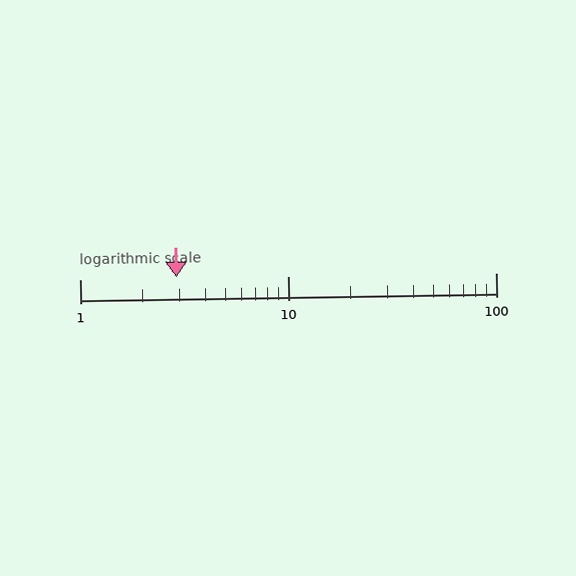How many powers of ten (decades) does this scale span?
The scale spans 2 decades, from 1 to 100.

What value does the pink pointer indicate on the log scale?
The pointer indicates approximately 2.9.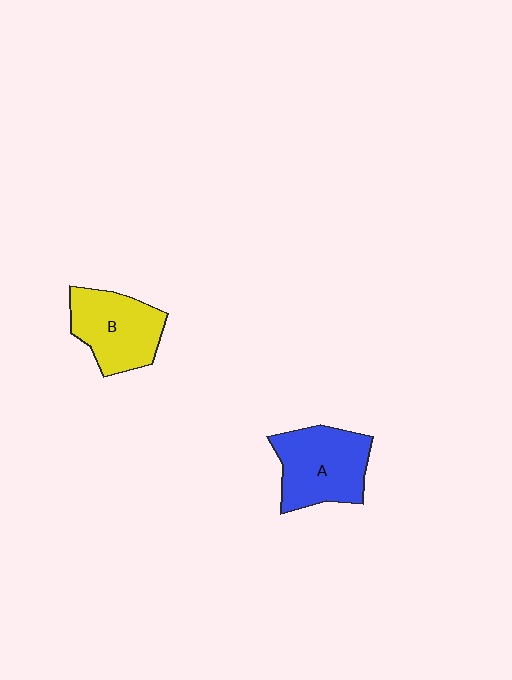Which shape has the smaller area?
Shape B (yellow).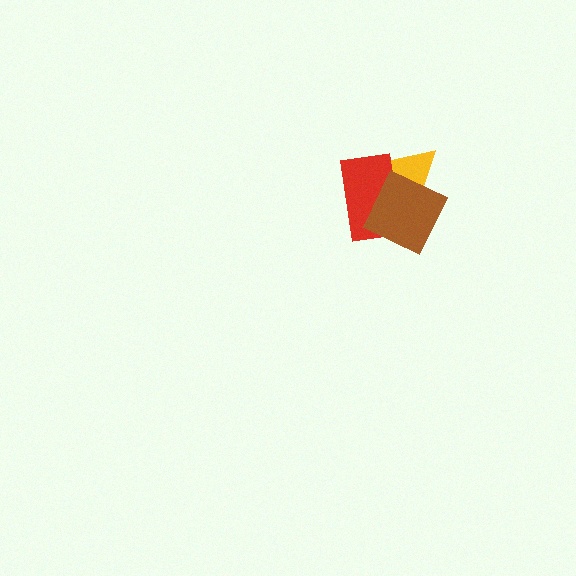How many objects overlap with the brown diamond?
2 objects overlap with the brown diamond.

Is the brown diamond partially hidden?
No, no other shape covers it.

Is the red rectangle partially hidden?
Yes, it is partially covered by another shape.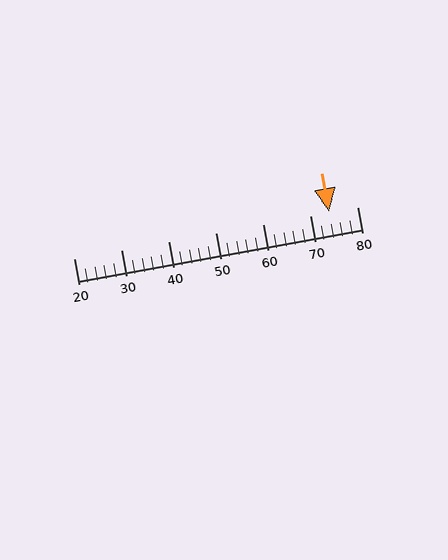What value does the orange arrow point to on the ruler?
The orange arrow points to approximately 74.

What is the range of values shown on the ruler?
The ruler shows values from 20 to 80.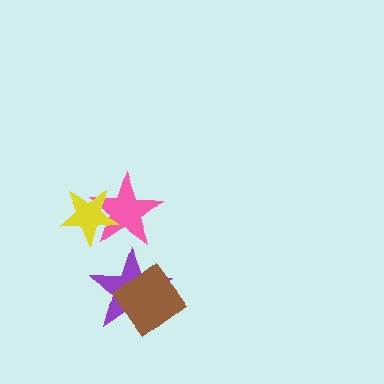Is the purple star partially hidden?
Yes, it is partially covered by another shape.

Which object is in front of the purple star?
The brown diamond is in front of the purple star.